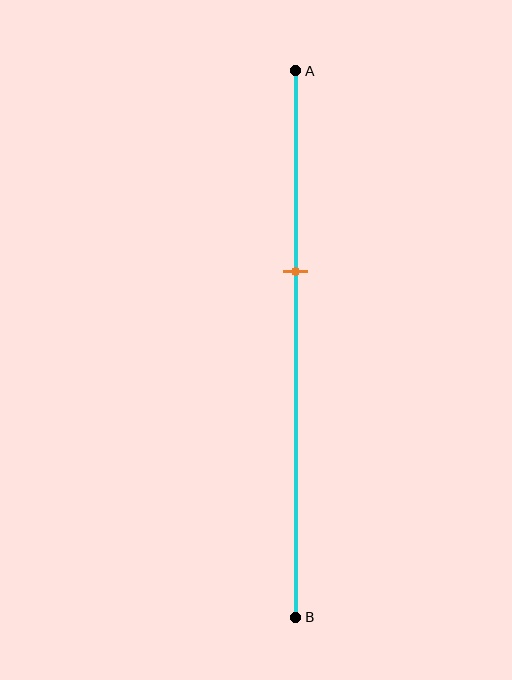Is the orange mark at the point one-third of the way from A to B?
No, the mark is at about 35% from A, not at the 33% one-third point.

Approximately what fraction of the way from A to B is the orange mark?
The orange mark is approximately 35% of the way from A to B.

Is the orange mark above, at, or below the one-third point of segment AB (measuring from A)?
The orange mark is below the one-third point of segment AB.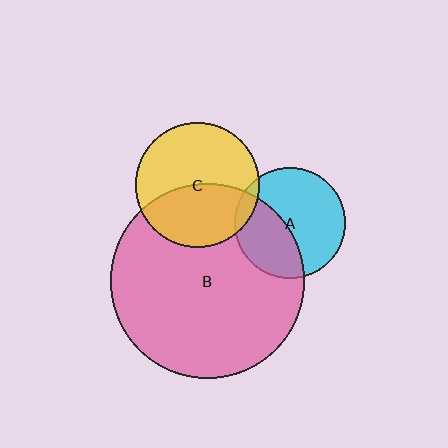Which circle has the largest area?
Circle B (pink).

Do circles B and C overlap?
Yes.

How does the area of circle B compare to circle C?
Approximately 2.5 times.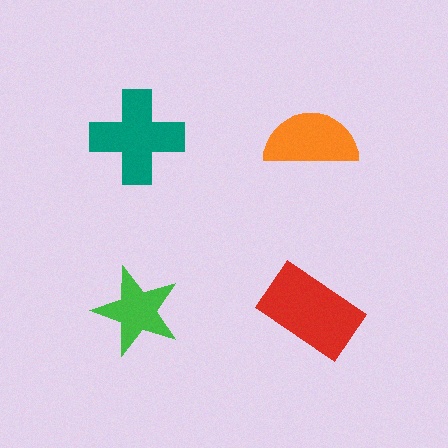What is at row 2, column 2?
A red rectangle.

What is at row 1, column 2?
An orange semicircle.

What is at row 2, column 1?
A green star.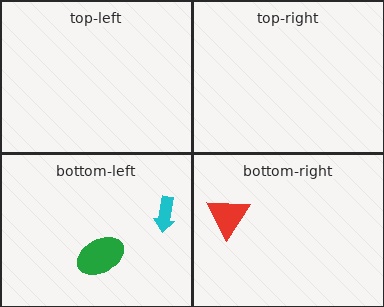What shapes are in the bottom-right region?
The red triangle.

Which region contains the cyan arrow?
The bottom-left region.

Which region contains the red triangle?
The bottom-right region.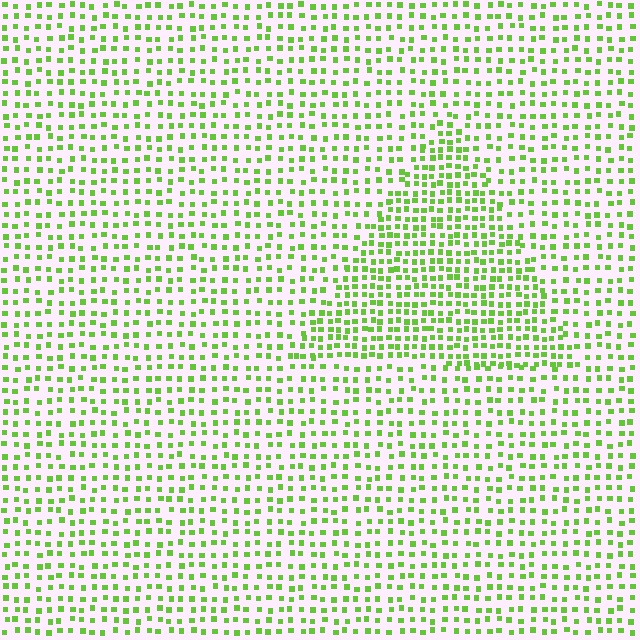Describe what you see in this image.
The image contains small lime elements arranged at two different densities. A triangle-shaped region is visible where the elements are more densely packed than the surrounding area.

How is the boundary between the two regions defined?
The boundary is defined by a change in element density (approximately 1.6x ratio). All elements are the same color, size, and shape.